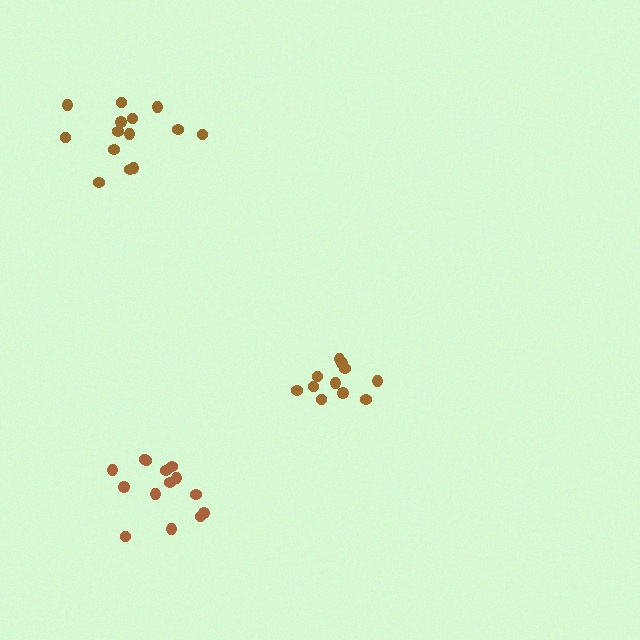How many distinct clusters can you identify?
There are 3 distinct clusters.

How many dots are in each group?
Group 1: 14 dots, Group 2: 11 dots, Group 3: 14 dots (39 total).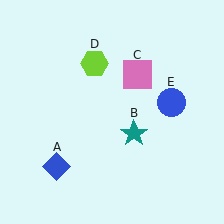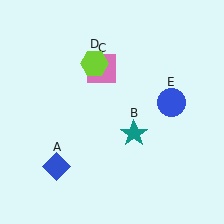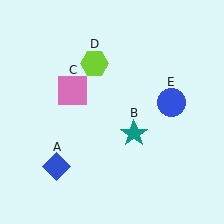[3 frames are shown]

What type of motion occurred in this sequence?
The pink square (object C) rotated counterclockwise around the center of the scene.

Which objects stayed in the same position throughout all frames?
Blue diamond (object A) and teal star (object B) and lime hexagon (object D) and blue circle (object E) remained stationary.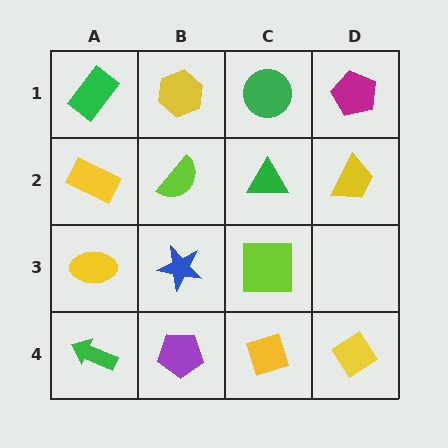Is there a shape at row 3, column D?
No, that cell is empty.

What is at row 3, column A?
A yellow ellipse.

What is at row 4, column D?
A yellow diamond.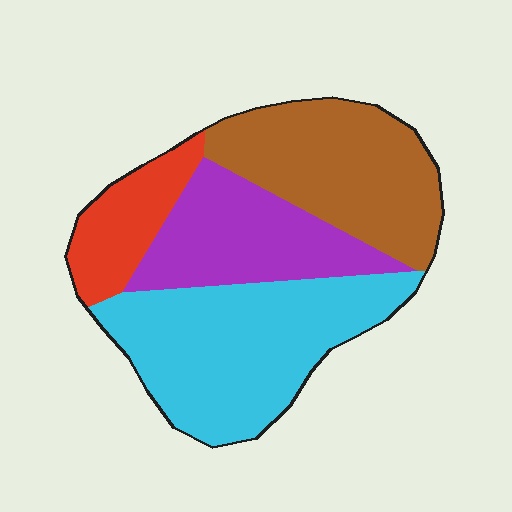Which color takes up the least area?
Red, at roughly 15%.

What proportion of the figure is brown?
Brown takes up about one quarter (1/4) of the figure.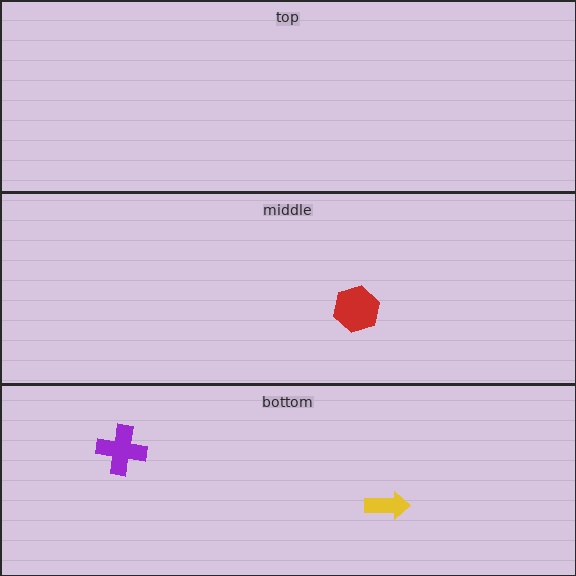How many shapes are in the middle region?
1.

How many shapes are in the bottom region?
2.